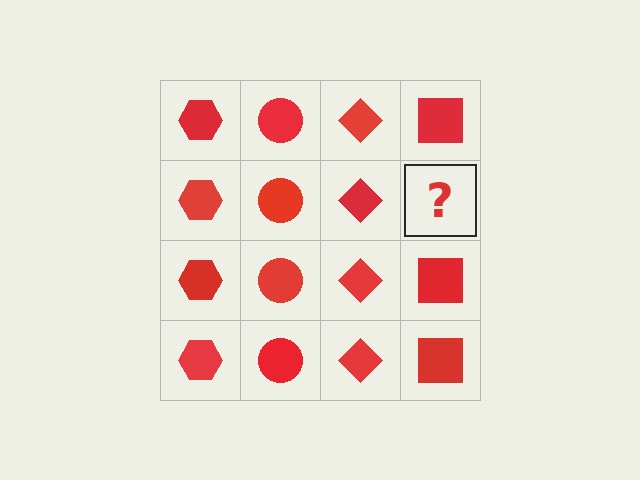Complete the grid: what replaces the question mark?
The question mark should be replaced with a red square.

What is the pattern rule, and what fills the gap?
The rule is that each column has a consistent shape. The gap should be filled with a red square.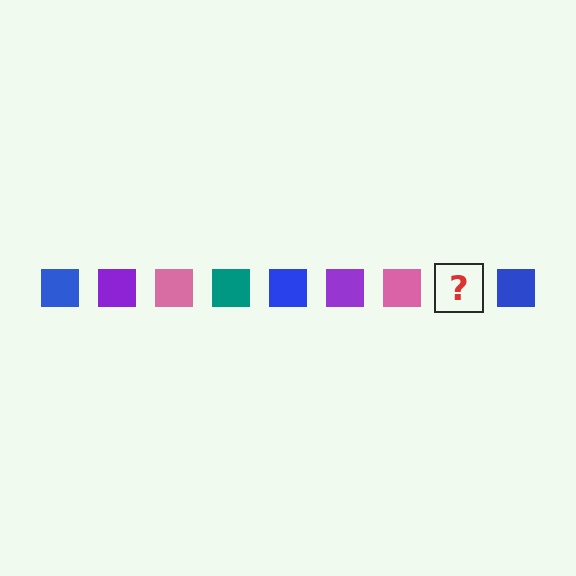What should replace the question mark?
The question mark should be replaced with a teal square.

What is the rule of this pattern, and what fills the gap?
The rule is that the pattern cycles through blue, purple, pink, teal squares. The gap should be filled with a teal square.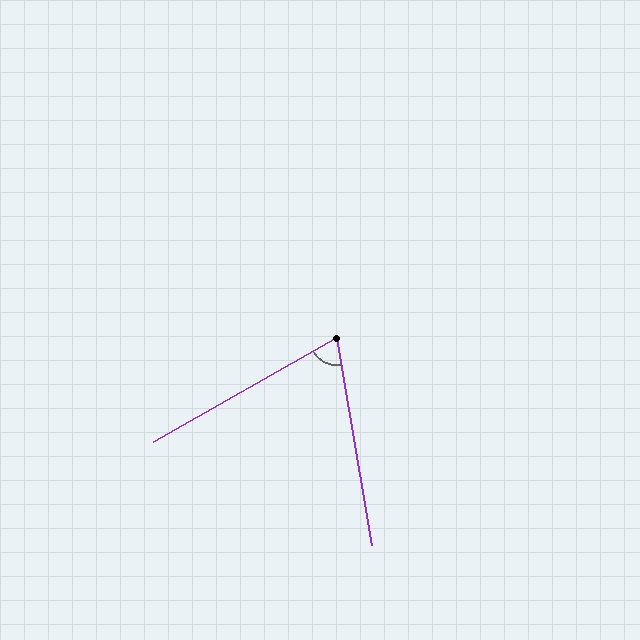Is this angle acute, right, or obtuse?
It is acute.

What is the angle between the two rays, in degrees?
Approximately 70 degrees.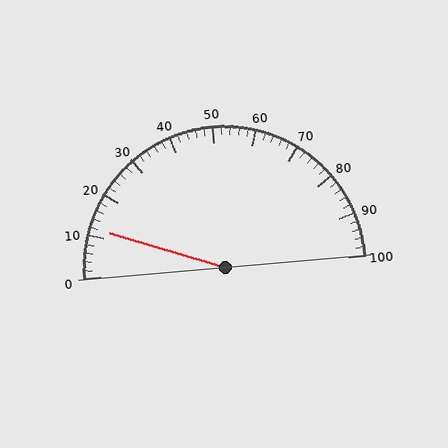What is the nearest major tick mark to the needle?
The nearest major tick mark is 10.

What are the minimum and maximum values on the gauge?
The gauge ranges from 0 to 100.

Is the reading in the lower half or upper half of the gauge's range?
The reading is in the lower half of the range (0 to 100).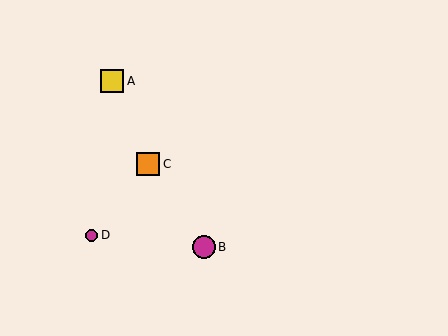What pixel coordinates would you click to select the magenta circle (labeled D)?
Click at (92, 235) to select the magenta circle D.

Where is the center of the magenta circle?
The center of the magenta circle is at (204, 247).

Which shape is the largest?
The orange square (labeled C) is the largest.